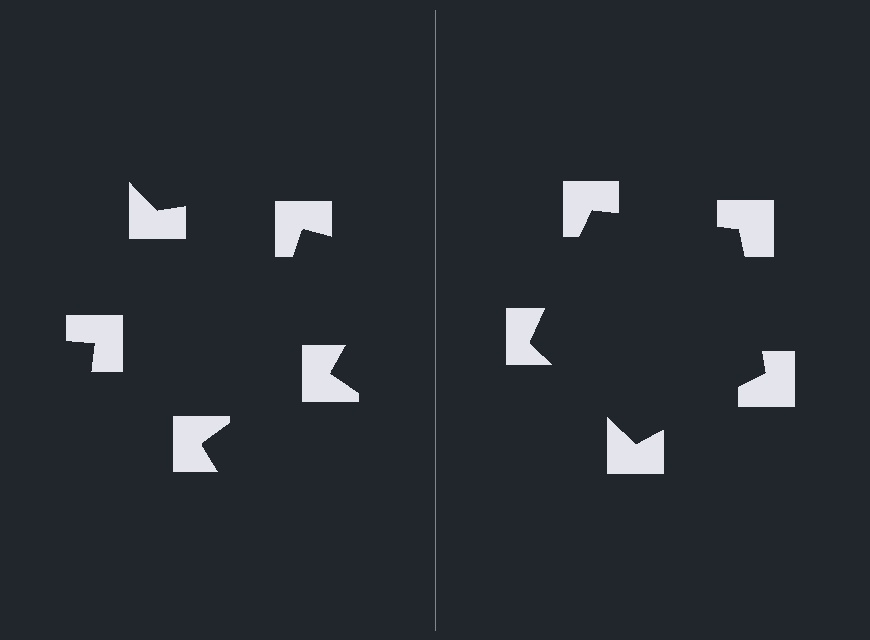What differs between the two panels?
The notched squares are positioned identically on both sides; only the wedge orientations differ. On the right they align to a pentagon; on the left they are misaligned.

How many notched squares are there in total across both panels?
10 — 5 on each side.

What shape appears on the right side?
An illusory pentagon.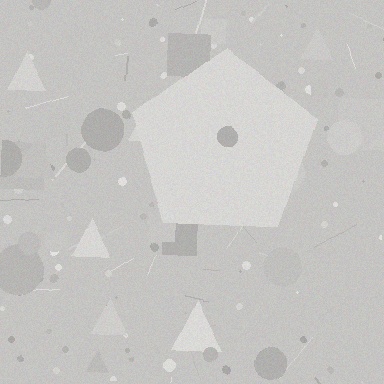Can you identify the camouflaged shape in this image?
The camouflaged shape is a pentagon.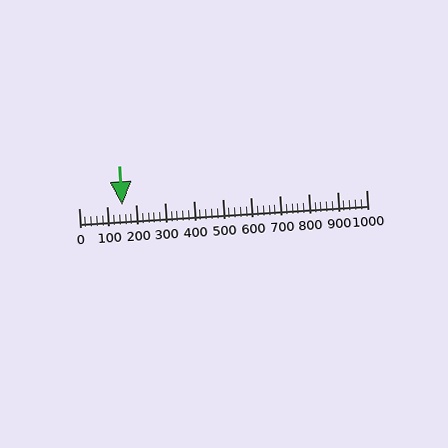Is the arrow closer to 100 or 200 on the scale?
The arrow is closer to 200.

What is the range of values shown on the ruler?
The ruler shows values from 0 to 1000.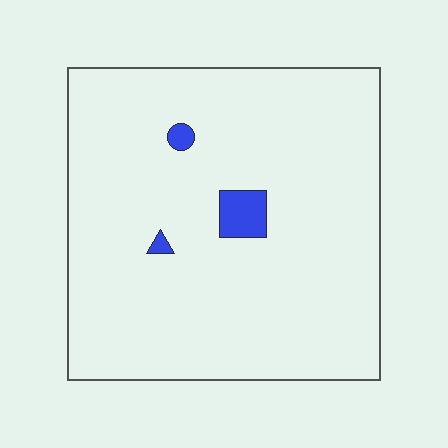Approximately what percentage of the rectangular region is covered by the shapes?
Approximately 5%.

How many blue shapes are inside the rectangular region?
3.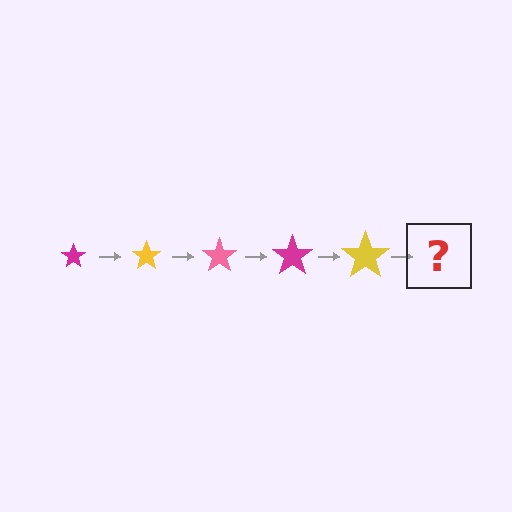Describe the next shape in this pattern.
It should be a pink star, larger than the previous one.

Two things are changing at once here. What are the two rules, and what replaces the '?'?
The two rules are that the star grows larger each step and the color cycles through magenta, yellow, and pink. The '?' should be a pink star, larger than the previous one.